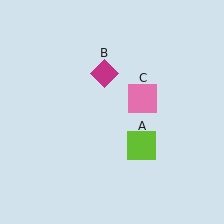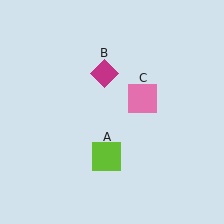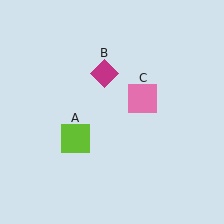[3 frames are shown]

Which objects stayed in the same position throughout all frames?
Magenta diamond (object B) and pink square (object C) remained stationary.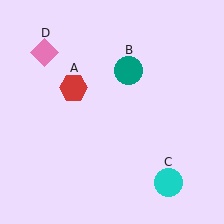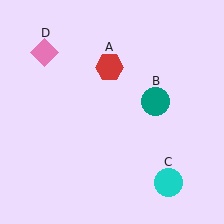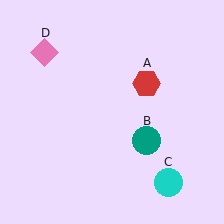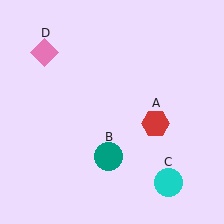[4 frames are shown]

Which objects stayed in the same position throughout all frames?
Cyan circle (object C) and pink diamond (object D) remained stationary.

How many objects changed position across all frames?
2 objects changed position: red hexagon (object A), teal circle (object B).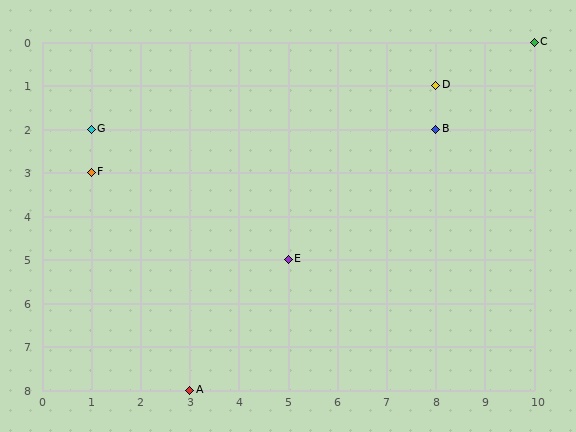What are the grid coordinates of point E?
Point E is at grid coordinates (5, 5).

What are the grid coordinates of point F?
Point F is at grid coordinates (1, 3).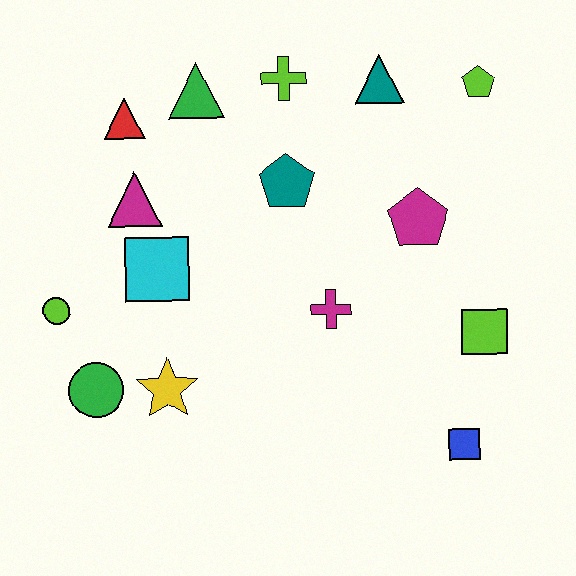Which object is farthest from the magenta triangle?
The blue square is farthest from the magenta triangle.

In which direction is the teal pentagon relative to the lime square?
The teal pentagon is to the left of the lime square.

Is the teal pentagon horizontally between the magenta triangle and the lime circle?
No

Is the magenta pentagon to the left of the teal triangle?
No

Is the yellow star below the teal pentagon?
Yes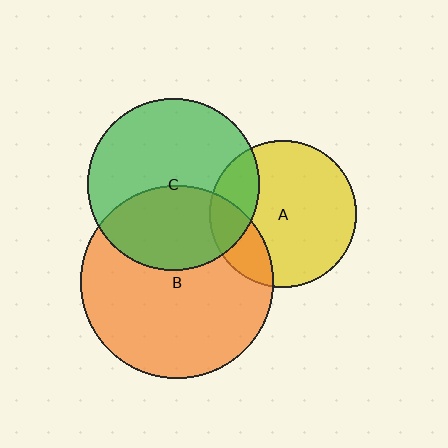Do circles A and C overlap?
Yes.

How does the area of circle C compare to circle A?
Approximately 1.4 times.